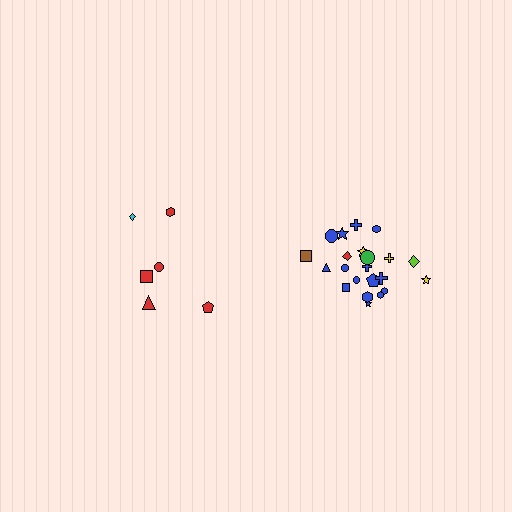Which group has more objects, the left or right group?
The right group.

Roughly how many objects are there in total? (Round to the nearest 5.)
Roughly 30 objects in total.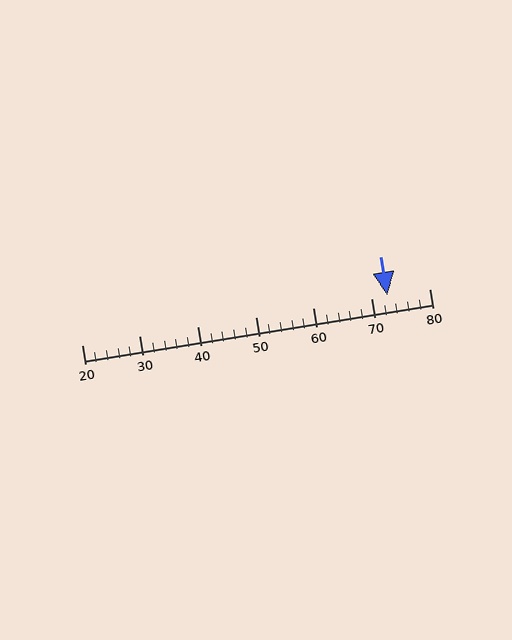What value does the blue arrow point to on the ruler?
The blue arrow points to approximately 73.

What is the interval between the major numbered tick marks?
The major tick marks are spaced 10 units apart.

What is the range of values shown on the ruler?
The ruler shows values from 20 to 80.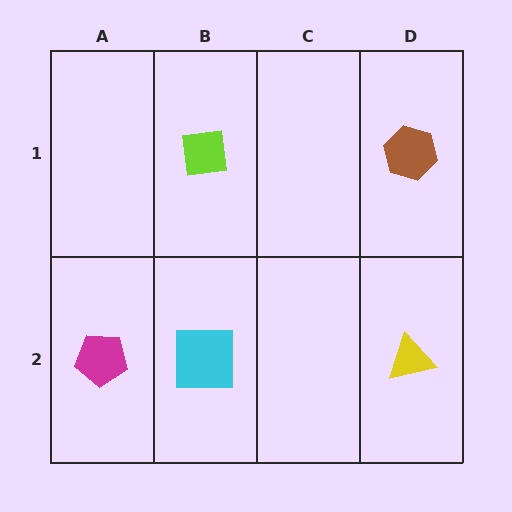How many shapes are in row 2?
3 shapes.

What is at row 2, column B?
A cyan square.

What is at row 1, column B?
A lime square.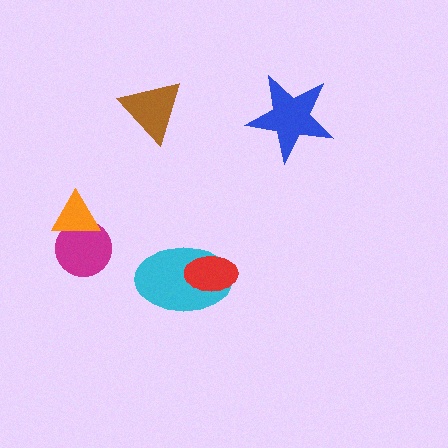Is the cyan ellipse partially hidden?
Yes, it is partially covered by another shape.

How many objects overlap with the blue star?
0 objects overlap with the blue star.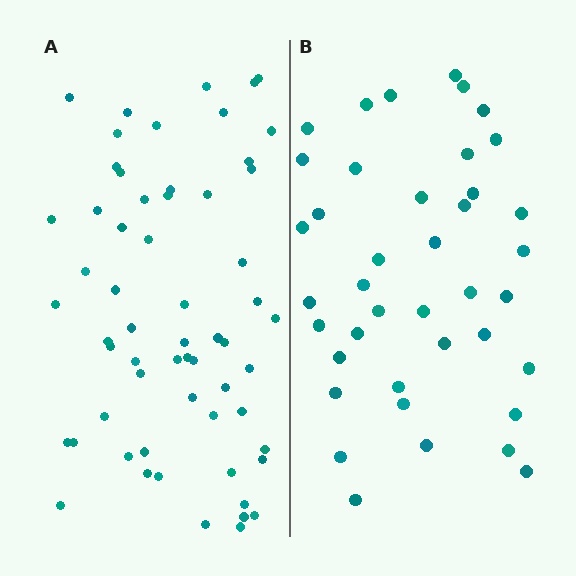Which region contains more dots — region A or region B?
Region A (the left region) has more dots.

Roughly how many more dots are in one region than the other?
Region A has approximately 20 more dots than region B.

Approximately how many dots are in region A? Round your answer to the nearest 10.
About 60 dots.